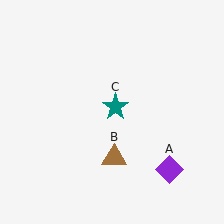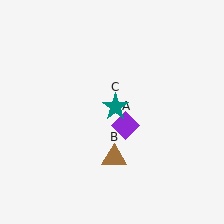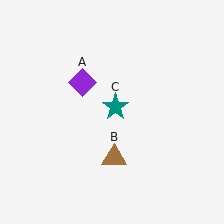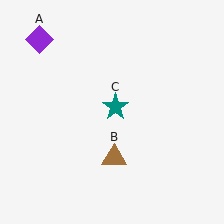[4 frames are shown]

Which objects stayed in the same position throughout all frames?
Brown triangle (object B) and teal star (object C) remained stationary.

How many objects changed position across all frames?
1 object changed position: purple diamond (object A).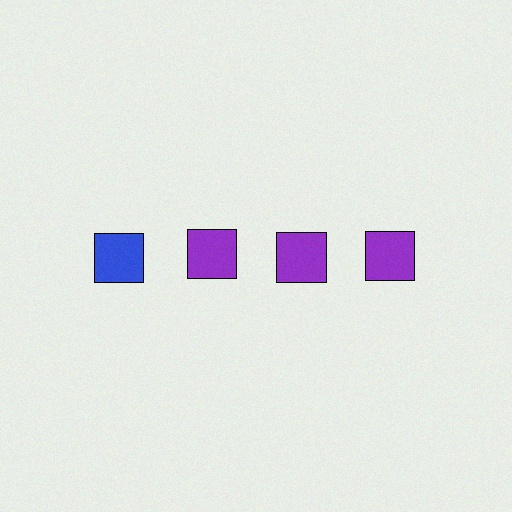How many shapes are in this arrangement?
There are 4 shapes arranged in a grid pattern.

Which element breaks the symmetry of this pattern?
The blue square in the top row, leftmost column breaks the symmetry. All other shapes are purple squares.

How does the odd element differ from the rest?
It has a different color: blue instead of purple.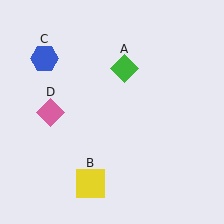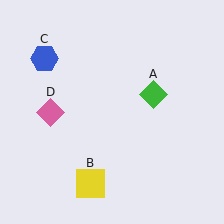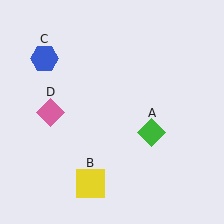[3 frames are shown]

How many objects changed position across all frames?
1 object changed position: green diamond (object A).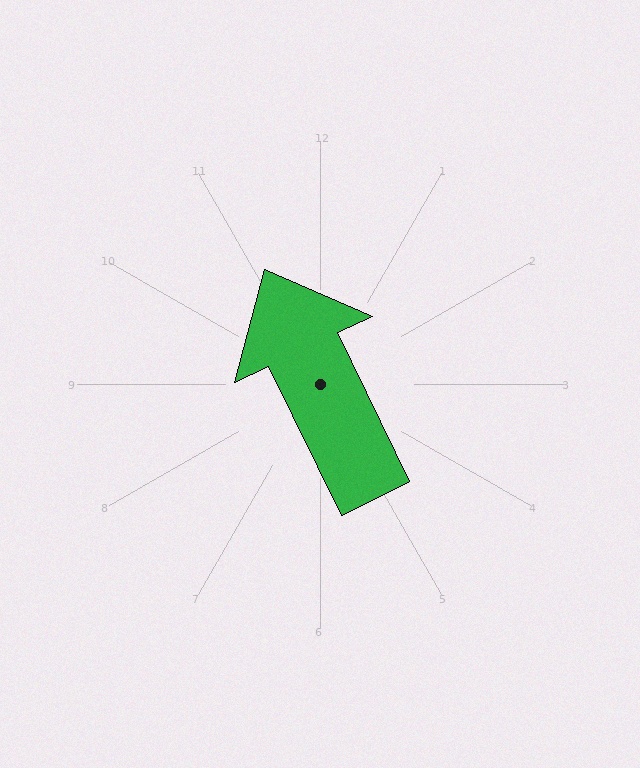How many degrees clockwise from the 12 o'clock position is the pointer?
Approximately 334 degrees.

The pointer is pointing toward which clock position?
Roughly 11 o'clock.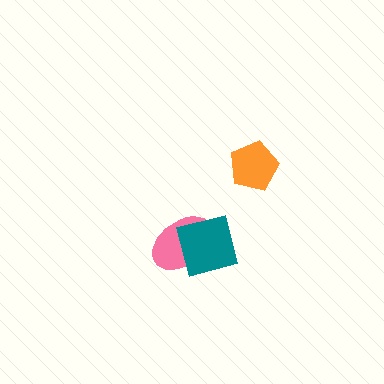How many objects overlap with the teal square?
1 object overlaps with the teal square.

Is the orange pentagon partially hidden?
No, no other shape covers it.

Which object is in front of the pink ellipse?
The teal square is in front of the pink ellipse.